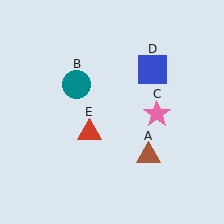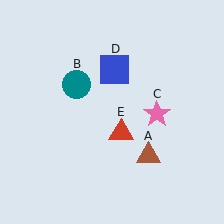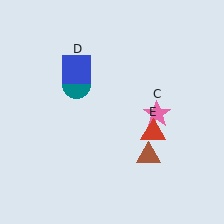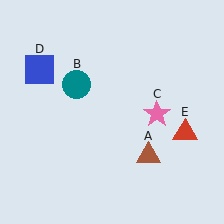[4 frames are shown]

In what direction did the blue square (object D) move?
The blue square (object D) moved left.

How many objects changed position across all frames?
2 objects changed position: blue square (object D), red triangle (object E).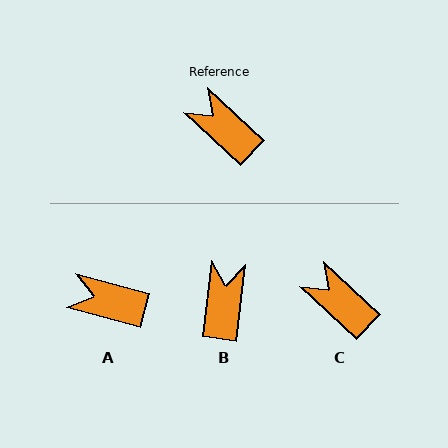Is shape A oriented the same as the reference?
No, it is off by about 28 degrees.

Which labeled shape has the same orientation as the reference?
C.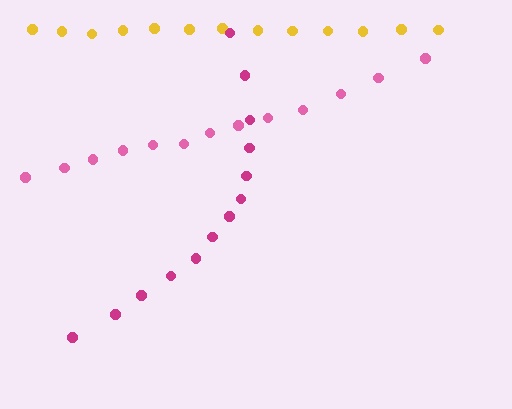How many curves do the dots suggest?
There are 3 distinct paths.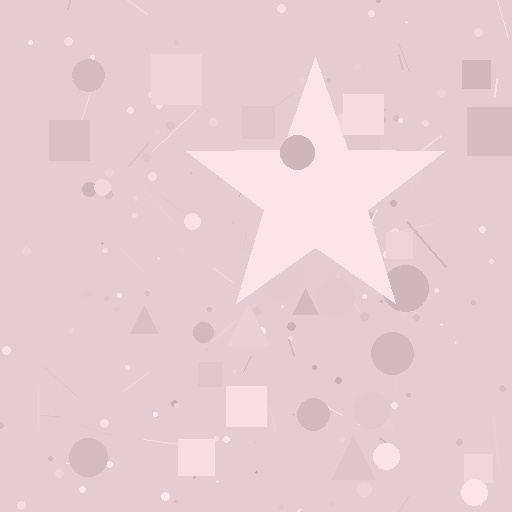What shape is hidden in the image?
A star is hidden in the image.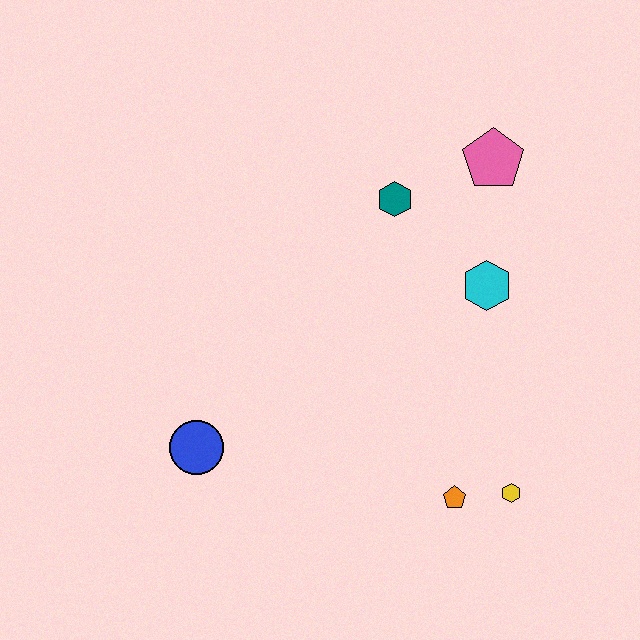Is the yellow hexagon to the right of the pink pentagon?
Yes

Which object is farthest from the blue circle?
The pink pentagon is farthest from the blue circle.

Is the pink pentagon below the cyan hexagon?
No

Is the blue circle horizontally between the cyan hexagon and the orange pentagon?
No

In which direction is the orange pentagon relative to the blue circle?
The orange pentagon is to the right of the blue circle.